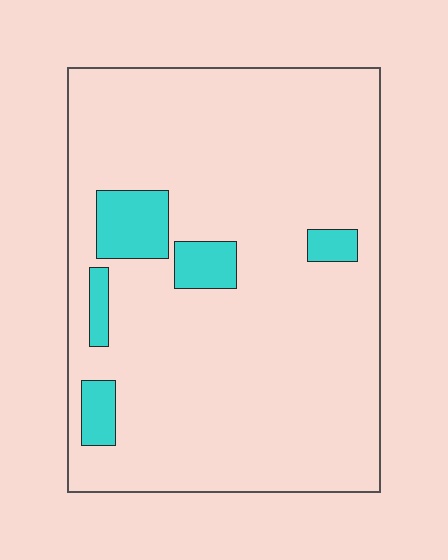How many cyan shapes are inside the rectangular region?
5.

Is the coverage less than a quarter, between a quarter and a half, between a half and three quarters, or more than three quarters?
Less than a quarter.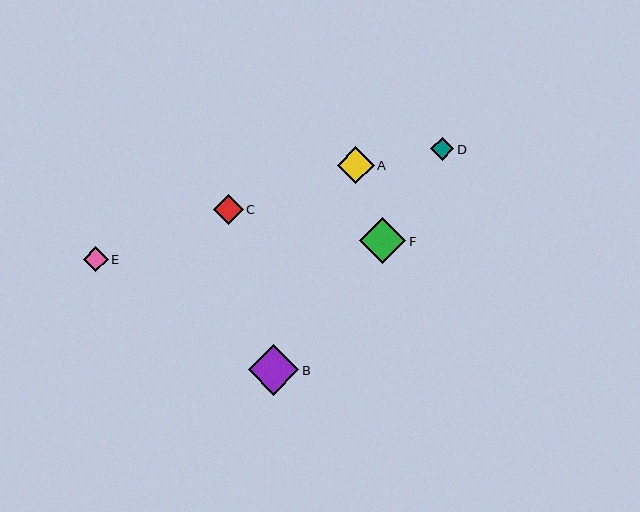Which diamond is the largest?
Diamond B is the largest with a size of approximately 50 pixels.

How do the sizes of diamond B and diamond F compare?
Diamond B and diamond F are approximately the same size.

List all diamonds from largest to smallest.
From largest to smallest: B, F, A, C, E, D.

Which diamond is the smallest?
Diamond D is the smallest with a size of approximately 23 pixels.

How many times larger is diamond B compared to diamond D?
Diamond B is approximately 2.2 times the size of diamond D.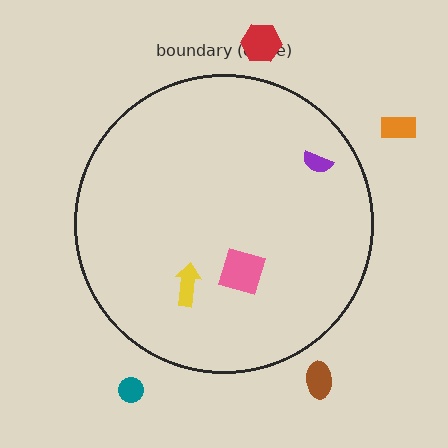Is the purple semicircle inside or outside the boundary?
Inside.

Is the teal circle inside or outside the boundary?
Outside.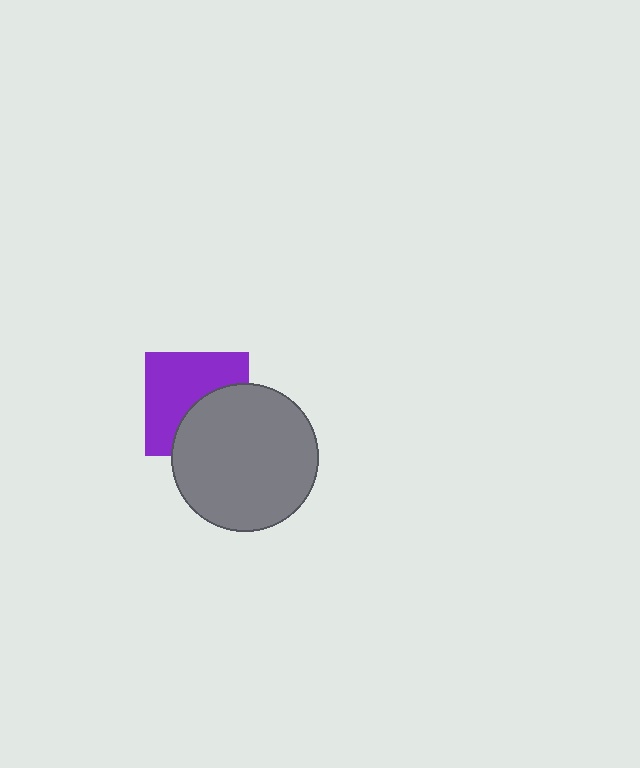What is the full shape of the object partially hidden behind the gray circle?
The partially hidden object is a purple square.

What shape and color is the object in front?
The object in front is a gray circle.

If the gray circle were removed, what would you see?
You would see the complete purple square.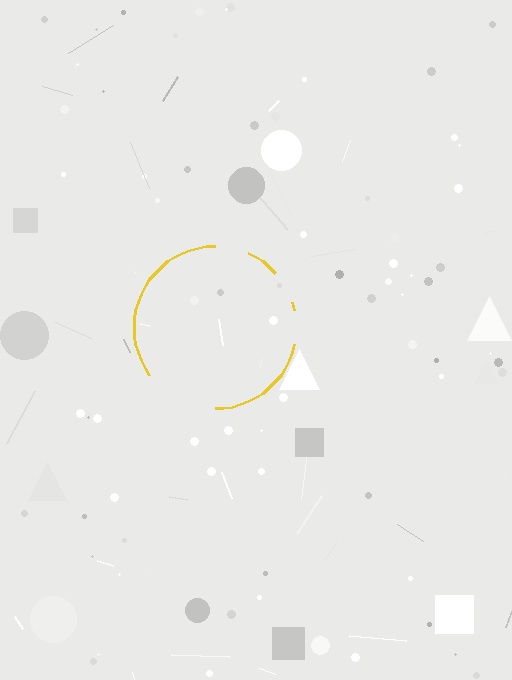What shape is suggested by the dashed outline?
The dashed outline suggests a circle.